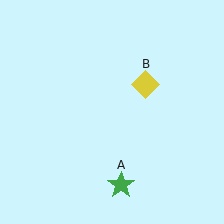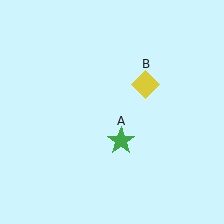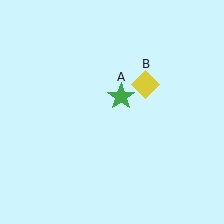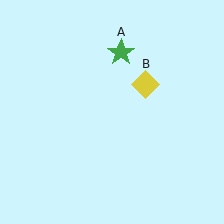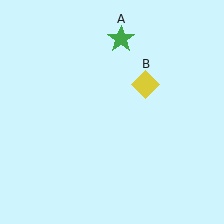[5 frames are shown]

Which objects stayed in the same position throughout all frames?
Yellow diamond (object B) remained stationary.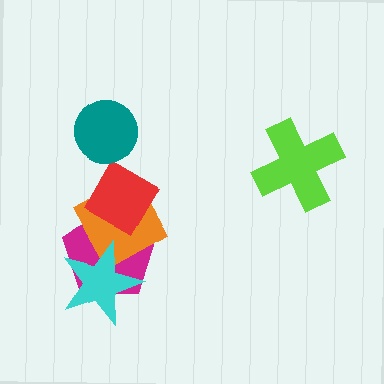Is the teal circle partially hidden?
No, no other shape covers it.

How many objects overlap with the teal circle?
0 objects overlap with the teal circle.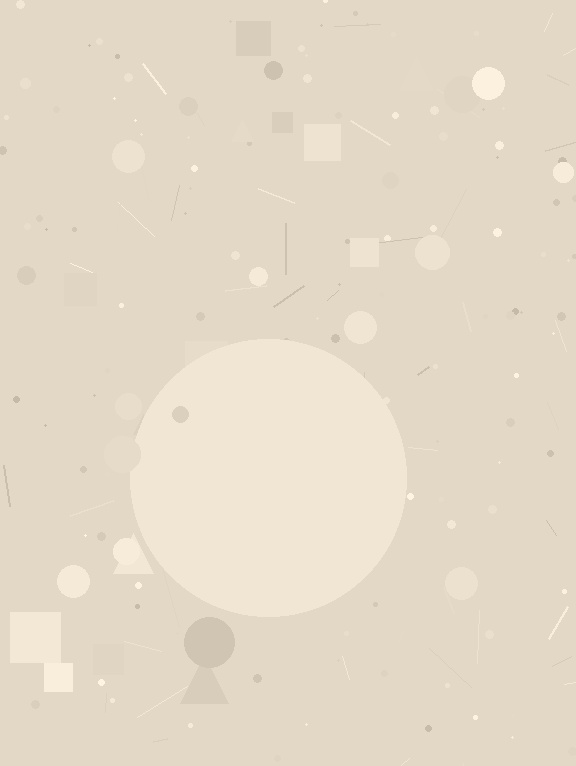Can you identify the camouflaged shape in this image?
The camouflaged shape is a circle.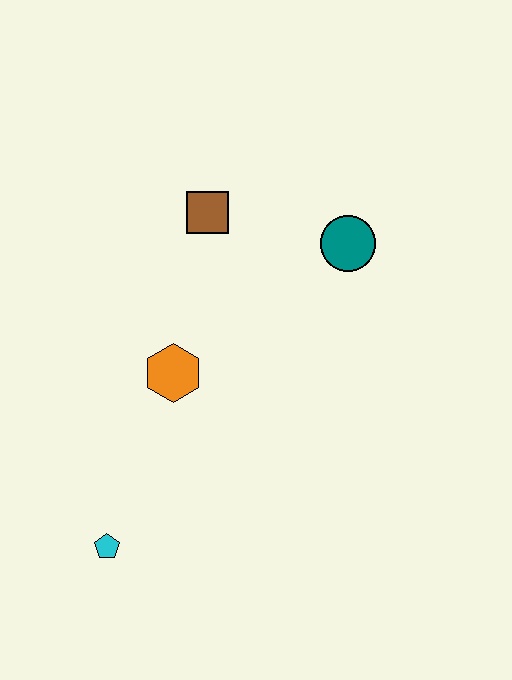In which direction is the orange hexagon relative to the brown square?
The orange hexagon is below the brown square.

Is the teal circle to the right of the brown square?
Yes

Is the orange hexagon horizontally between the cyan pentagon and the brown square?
Yes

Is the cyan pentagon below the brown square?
Yes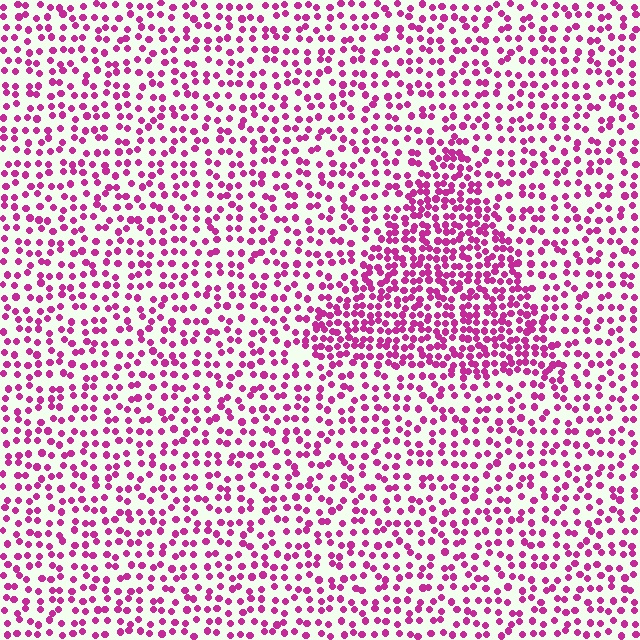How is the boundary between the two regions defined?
The boundary is defined by a change in element density (approximately 1.9x ratio). All elements are the same color, size, and shape.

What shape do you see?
I see a triangle.